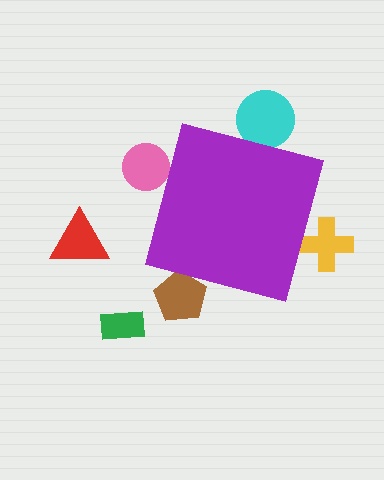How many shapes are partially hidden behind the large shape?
4 shapes are partially hidden.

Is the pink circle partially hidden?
Yes, the pink circle is partially hidden behind the purple square.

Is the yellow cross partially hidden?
Yes, the yellow cross is partially hidden behind the purple square.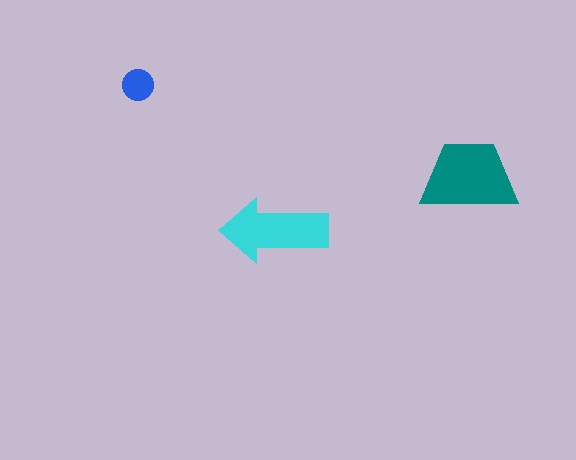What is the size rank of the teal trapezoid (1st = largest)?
1st.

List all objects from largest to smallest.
The teal trapezoid, the cyan arrow, the blue circle.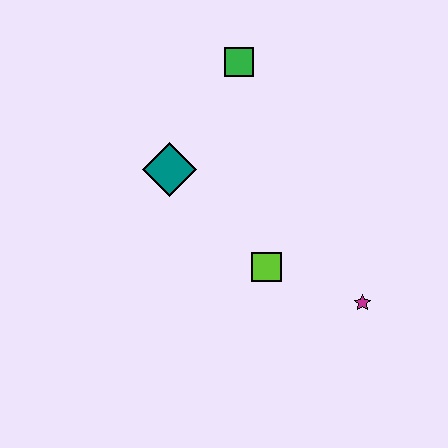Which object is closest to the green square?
The teal diamond is closest to the green square.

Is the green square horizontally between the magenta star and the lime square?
No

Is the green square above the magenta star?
Yes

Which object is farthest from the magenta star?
The green square is farthest from the magenta star.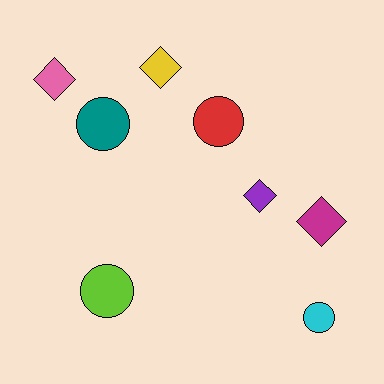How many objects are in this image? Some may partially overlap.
There are 8 objects.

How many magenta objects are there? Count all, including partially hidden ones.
There is 1 magenta object.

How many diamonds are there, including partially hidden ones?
There are 4 diamonds.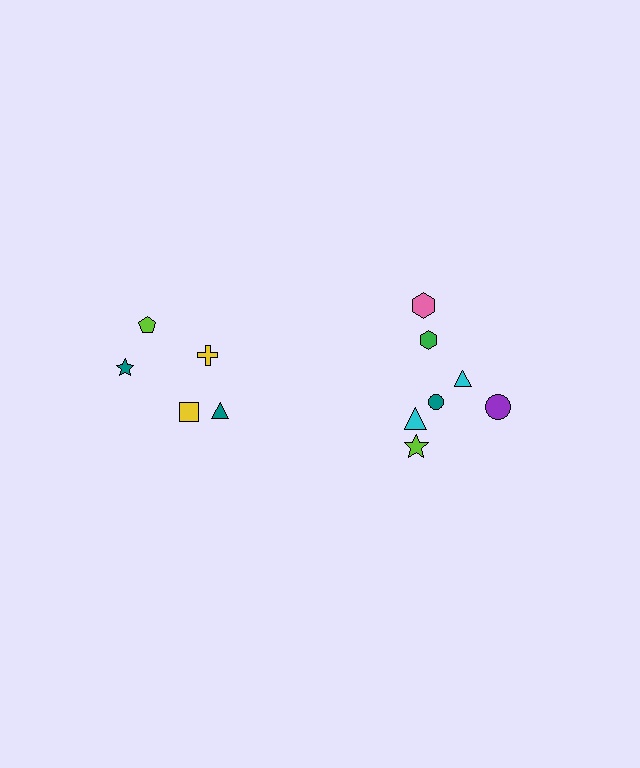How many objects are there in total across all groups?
There are 12 objects.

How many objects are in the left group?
There are 5 objects.